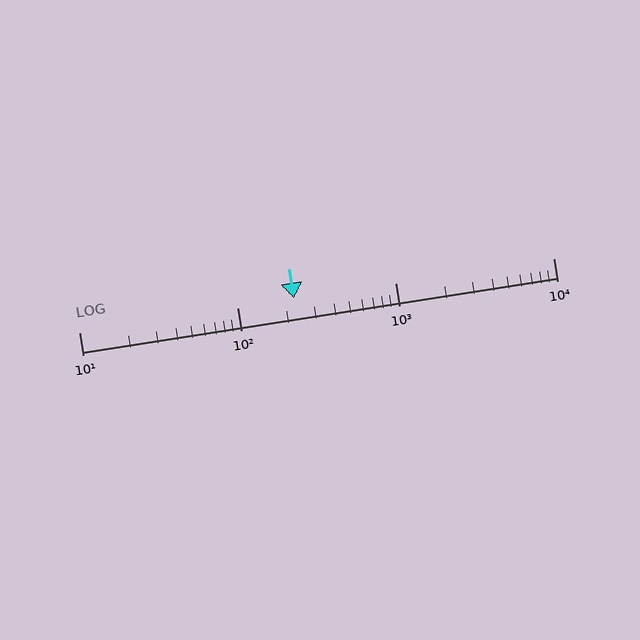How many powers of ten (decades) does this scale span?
The scale spans 3 decades, from 10 to 10000.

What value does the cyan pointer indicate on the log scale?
The pointer indicates approximately 230.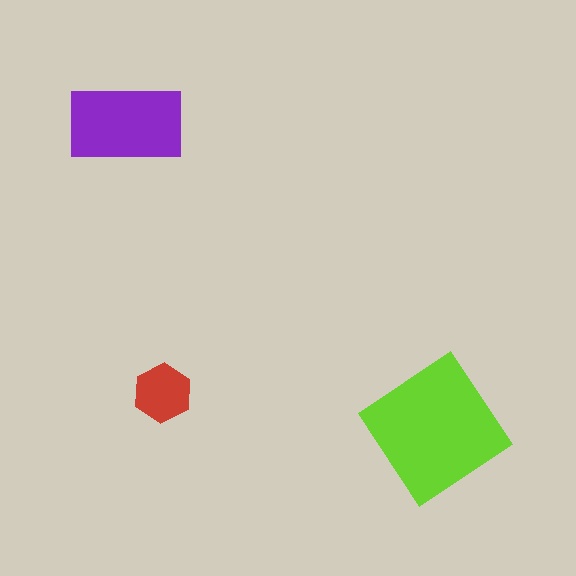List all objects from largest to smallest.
The lime diamond, the purple rectangle, the red hexagon.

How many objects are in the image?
There are 3 objects in the image.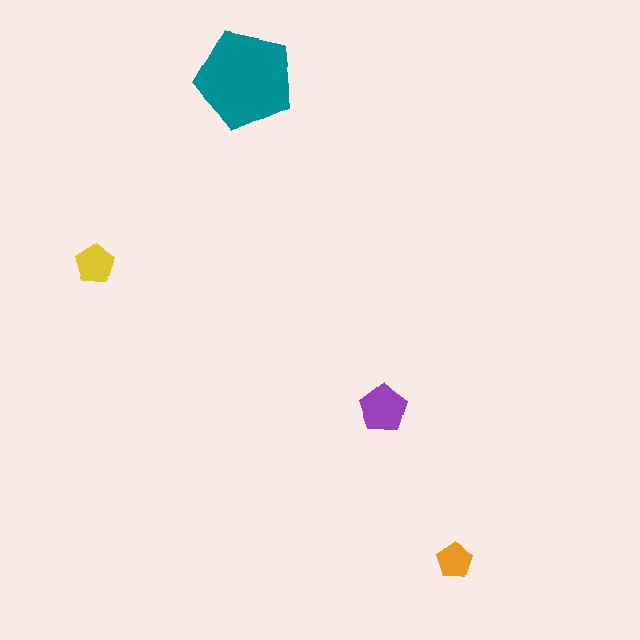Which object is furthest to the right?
The orange pentagon is rightmost.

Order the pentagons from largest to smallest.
the teal one, the purple one, the yellow one, the orange one.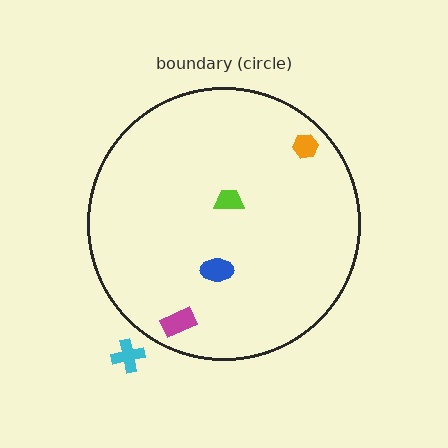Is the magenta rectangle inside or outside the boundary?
Inside.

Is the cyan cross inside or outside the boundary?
Outside.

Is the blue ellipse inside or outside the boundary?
Inside.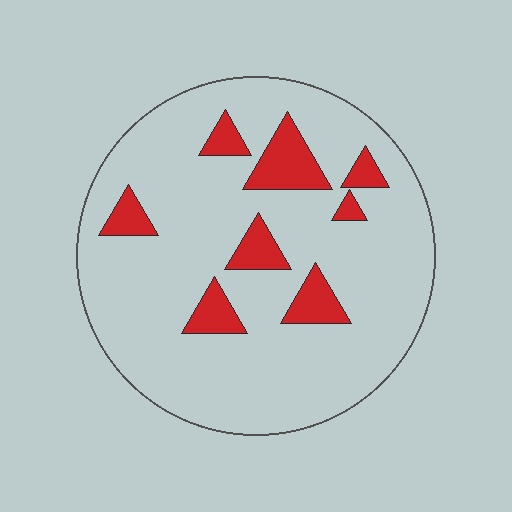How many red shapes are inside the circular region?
8.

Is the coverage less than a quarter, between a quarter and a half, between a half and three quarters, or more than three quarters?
Less than a quarter.